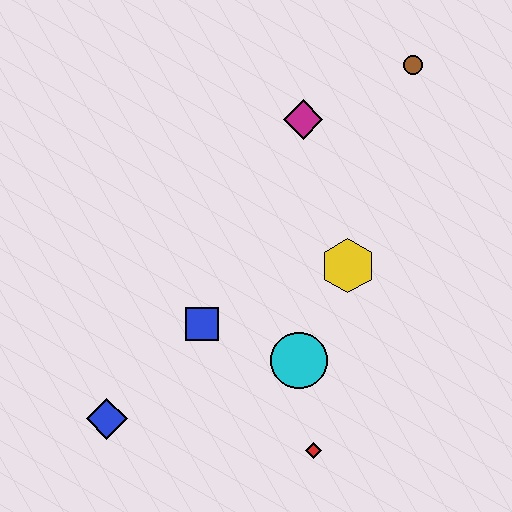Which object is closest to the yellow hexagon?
The cyan circle is closest to the yellow hexagon.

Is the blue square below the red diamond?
No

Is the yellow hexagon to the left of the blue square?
No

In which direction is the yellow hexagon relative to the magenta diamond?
The yellow hexagon is below the magenta diamond.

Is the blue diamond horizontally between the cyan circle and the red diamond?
No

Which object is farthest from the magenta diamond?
The blue diamond is farthest from the magenta diamond.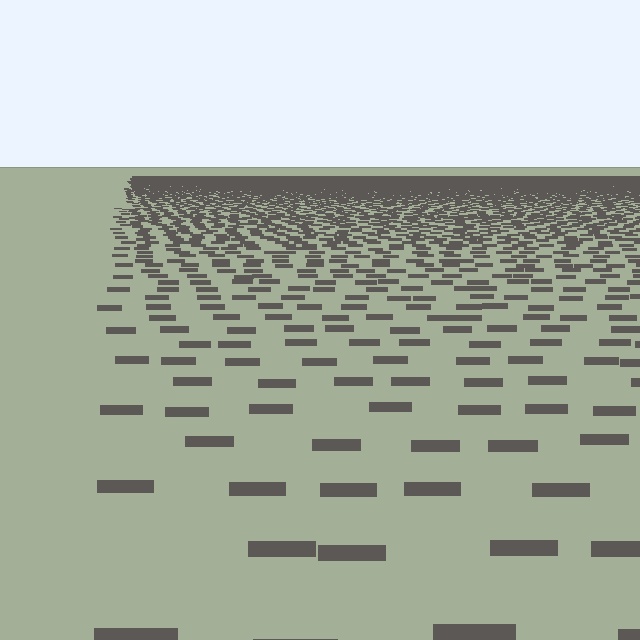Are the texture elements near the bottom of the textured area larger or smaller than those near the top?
Larger. Near the bottom, elements are closer to the viewer and appear at a bigger on-screen size.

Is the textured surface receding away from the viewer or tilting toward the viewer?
The surface is receding away from the viewer. Texture elements get smaller and denser toward the top.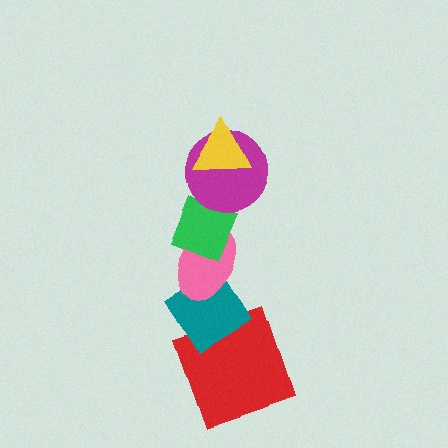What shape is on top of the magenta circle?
The yellow triangle is on top of the magenta circle.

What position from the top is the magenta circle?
The magenta circle is 2nd from the top.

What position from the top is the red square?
The red square is 6th from the top.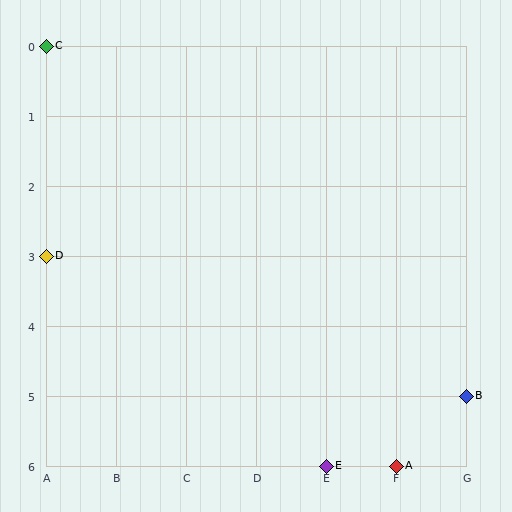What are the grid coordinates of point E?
Point E is at grid coordinates (E, 6).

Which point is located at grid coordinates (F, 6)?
Point A is at (F, 6).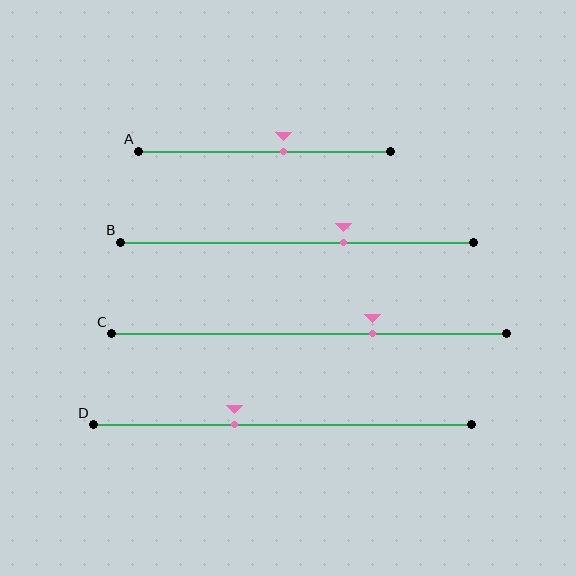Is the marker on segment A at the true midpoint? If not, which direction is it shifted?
No, the marker on segment A is shifted to the right by about 7% of the segment length.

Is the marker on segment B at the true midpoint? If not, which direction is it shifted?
No, the marker on segment B is shifted to the right by about 13% of the segment length.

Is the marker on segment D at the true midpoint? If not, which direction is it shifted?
No, the marker on segment D is shifted to the left by about 13% of the segment length.